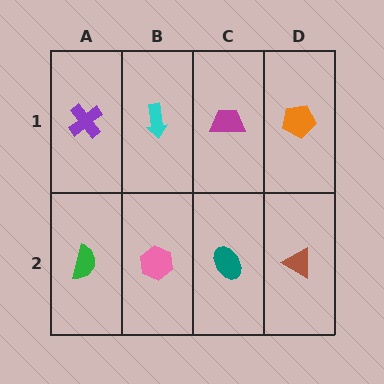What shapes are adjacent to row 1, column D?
A brown triangle (row 2, column D), a magenta trapezoid (row 1, column C).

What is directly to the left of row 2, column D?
A teal ellipse.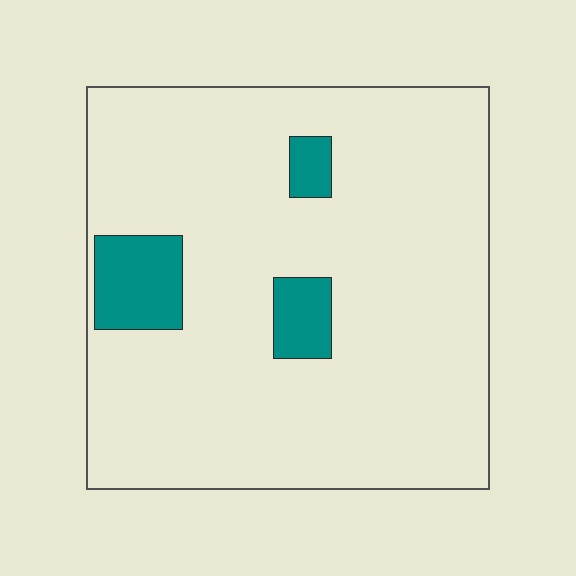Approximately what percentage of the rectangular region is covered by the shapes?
Approximately 10%.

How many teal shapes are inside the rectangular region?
3.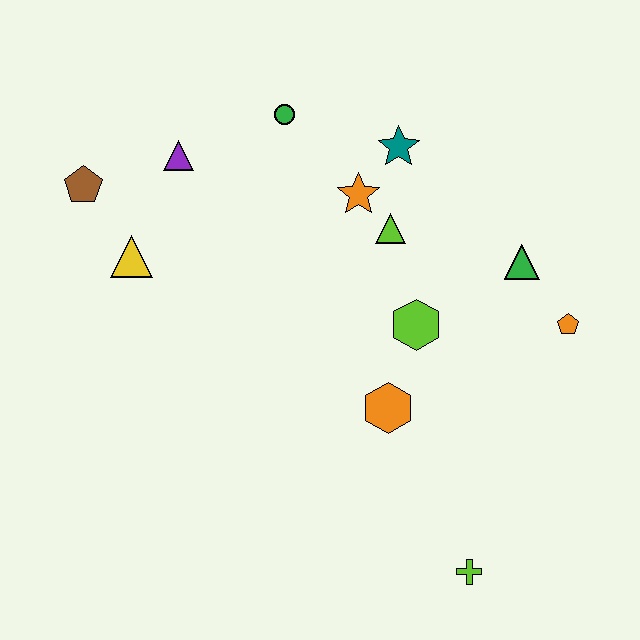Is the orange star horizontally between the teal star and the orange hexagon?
No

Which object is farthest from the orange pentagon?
The brown pentagon is farthest from the orange pentagon.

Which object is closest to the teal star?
The orange star is closest to the teal star.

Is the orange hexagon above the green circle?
No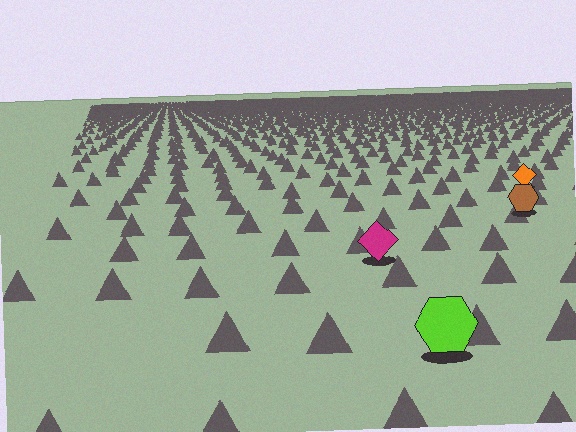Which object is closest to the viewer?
The lime hexagon is closest. The texture marks near it are larger and more spread out.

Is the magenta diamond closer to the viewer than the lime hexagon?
No. The lime hexagon is closer — you can tell from the texture gradient: the ground texture is coarser near it.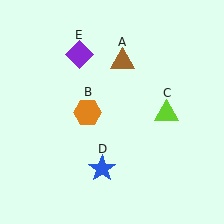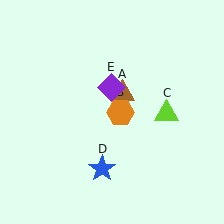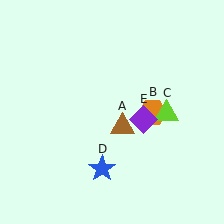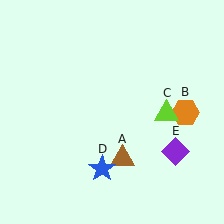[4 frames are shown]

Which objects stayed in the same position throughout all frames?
Lime triangle (object C) and blue star (object D) remained stationary.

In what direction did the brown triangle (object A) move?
The brown triangle (object A) moved down.